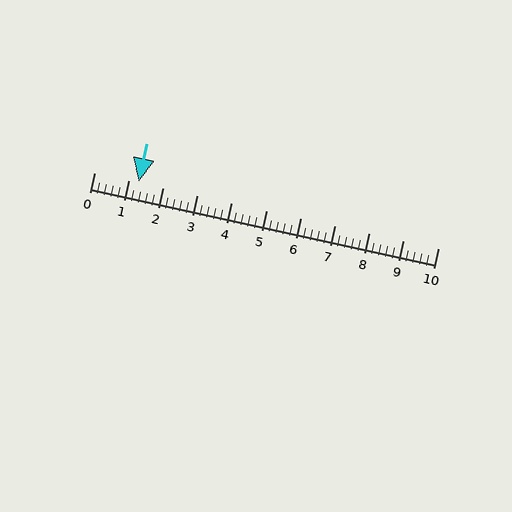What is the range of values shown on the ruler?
The ruler shows values from 0 to 10.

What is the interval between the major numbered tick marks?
The major tick marks are spaced 1 units apart.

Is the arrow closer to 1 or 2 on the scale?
The arrow is closer to 1.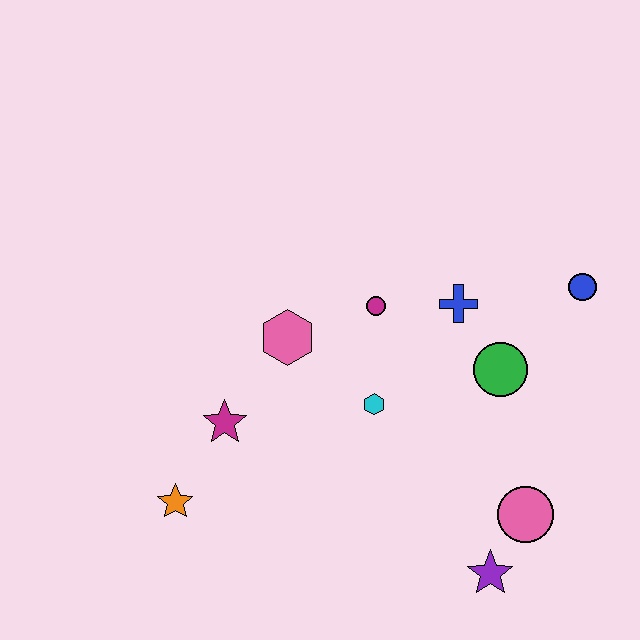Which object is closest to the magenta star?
The orange star is closest to the magenta star.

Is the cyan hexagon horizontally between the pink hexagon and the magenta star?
No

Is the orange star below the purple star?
No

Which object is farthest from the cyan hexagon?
The blue circle is farthest from the cyan hexagon.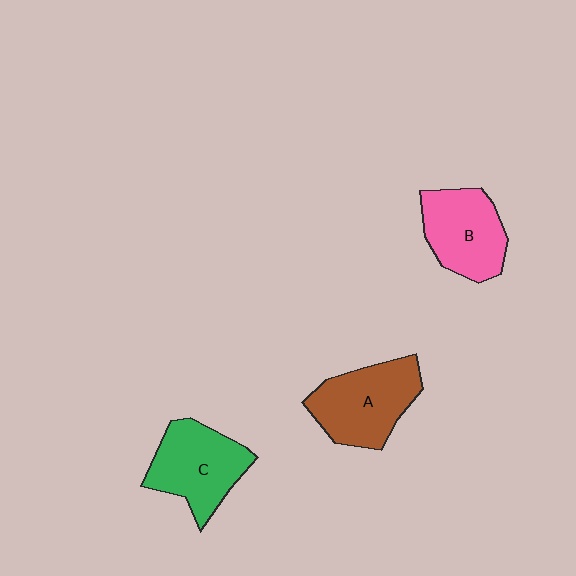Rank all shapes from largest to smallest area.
From largest to smallest: A (brown), C (green), B (pink).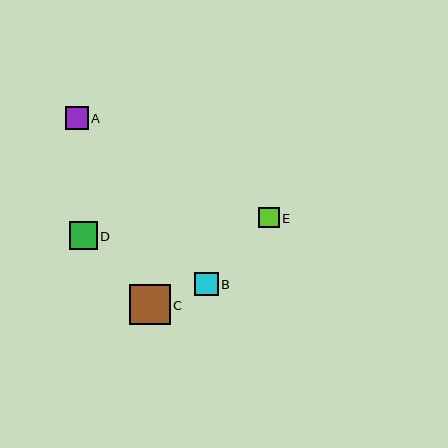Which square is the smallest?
Square E is the smallest with a size of approximately 20 pixels.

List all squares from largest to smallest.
From largest to smallest: C, D, B, A, E.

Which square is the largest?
Square C is the largest with a size of approximately 41 pixels.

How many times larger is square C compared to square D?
Square C is approximately 1.5 times the size of square D.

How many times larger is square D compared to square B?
Square D is approximately 1.2 times the size of square B.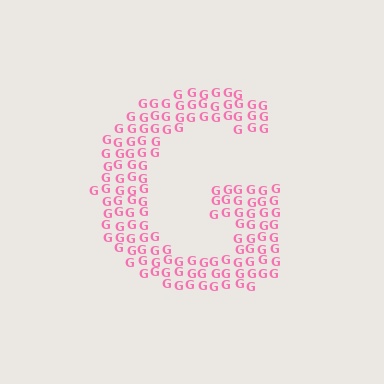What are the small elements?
The small elements are letter G's.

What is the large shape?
The large shape is the letter G.